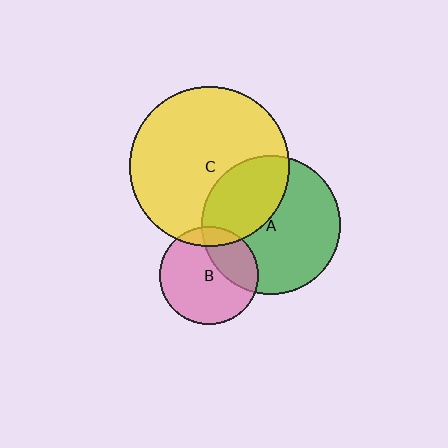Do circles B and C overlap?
Yes.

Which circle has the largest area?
Circle C (yellow).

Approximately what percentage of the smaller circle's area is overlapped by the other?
Approximately 10%.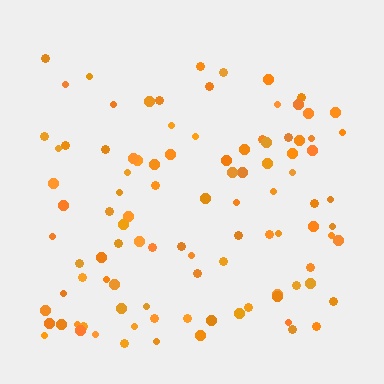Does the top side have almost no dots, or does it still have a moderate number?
Still a moderate number, just noticeably fewer than the bottom.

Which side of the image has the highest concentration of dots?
The bottom.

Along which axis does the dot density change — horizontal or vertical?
Vertical.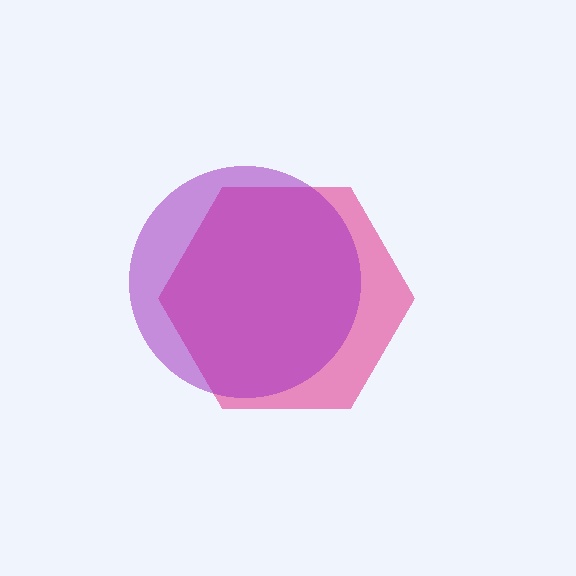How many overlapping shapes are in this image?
There are 2 overlapping shapes in the image.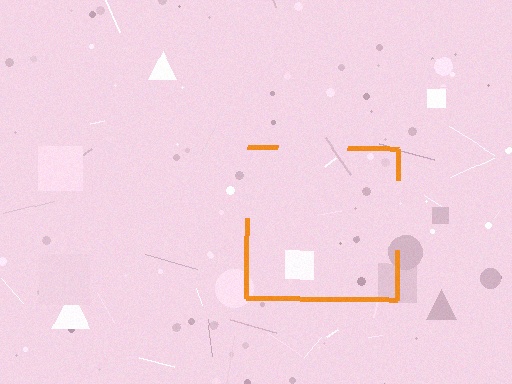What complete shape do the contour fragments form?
The contour fragments form a square.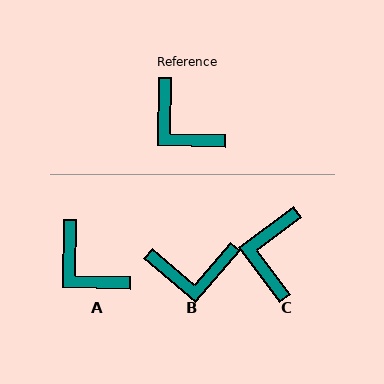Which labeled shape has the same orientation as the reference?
A.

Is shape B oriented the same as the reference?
No, it is off by about 51 degrees.